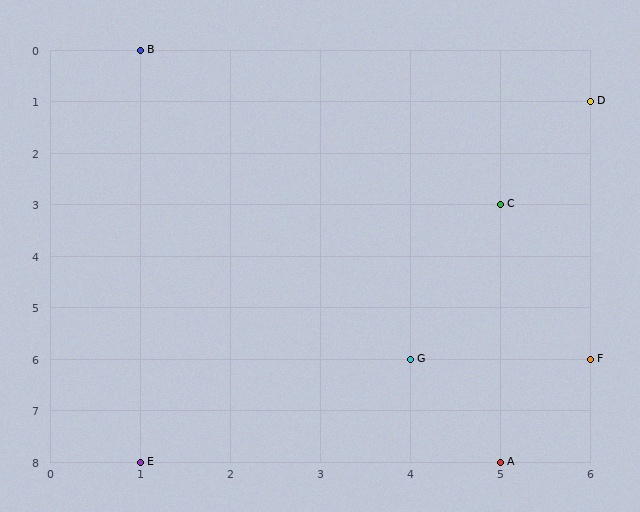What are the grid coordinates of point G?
Point G is at grid coordinates (4, 6).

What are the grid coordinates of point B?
Point B is at grid coordinates (1, 0).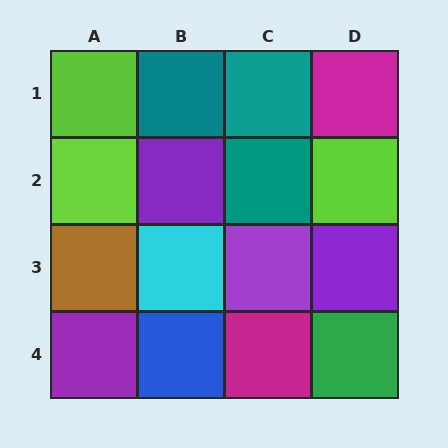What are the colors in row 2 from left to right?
Lime, purple, teal, lime.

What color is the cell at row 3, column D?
Purple.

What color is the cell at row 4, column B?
Blue.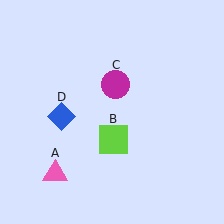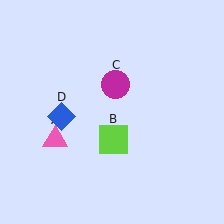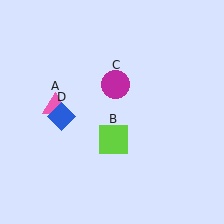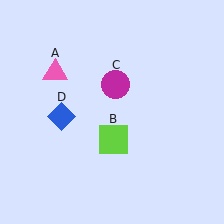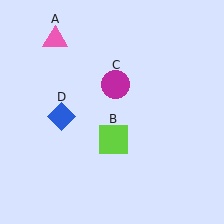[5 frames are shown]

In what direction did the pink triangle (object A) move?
The pink triangle (object A) moved up.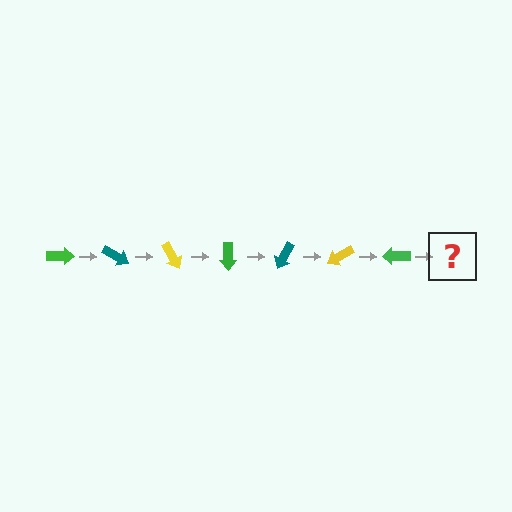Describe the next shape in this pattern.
It should be a teal arrow, rotated 210 degrees from the start.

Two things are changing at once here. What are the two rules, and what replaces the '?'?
The two rules are that it rotates 30 degrees each step and the color cycles through green, teal, and yellow. The '?' should be a teal arrow, rotated 210 degrees from the start.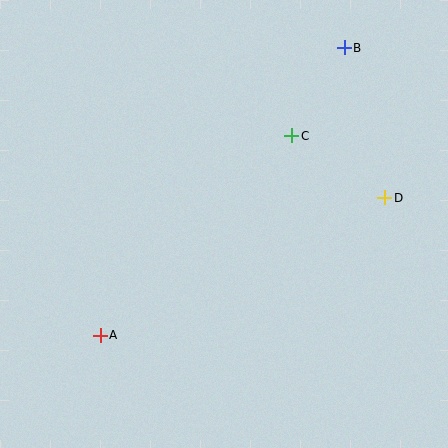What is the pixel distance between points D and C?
The distance between D and C is 112 pixels.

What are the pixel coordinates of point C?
Point C is at (292, 136).